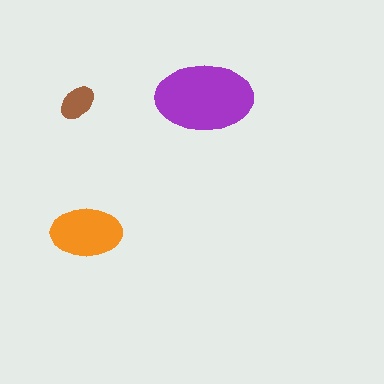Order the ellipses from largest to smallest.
the purple one, the orange one, the brown one.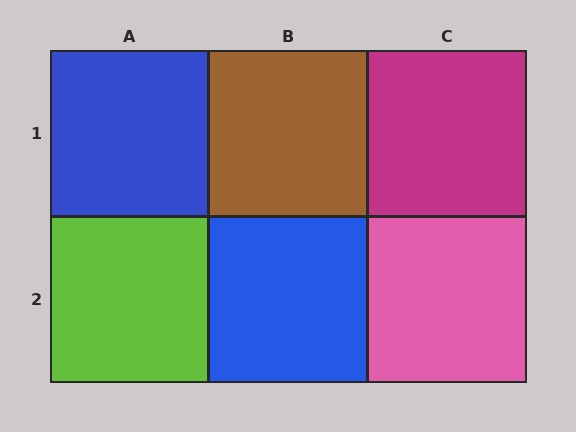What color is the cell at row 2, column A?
Lime.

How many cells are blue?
2 cells are blue.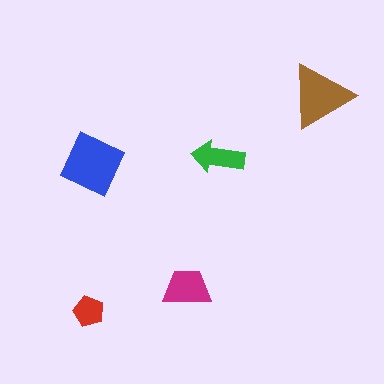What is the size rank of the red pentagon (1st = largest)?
5th.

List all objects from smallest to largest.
The red pentagon, the green arrow, the magenta trapezoid, the brown triangle, the blue square.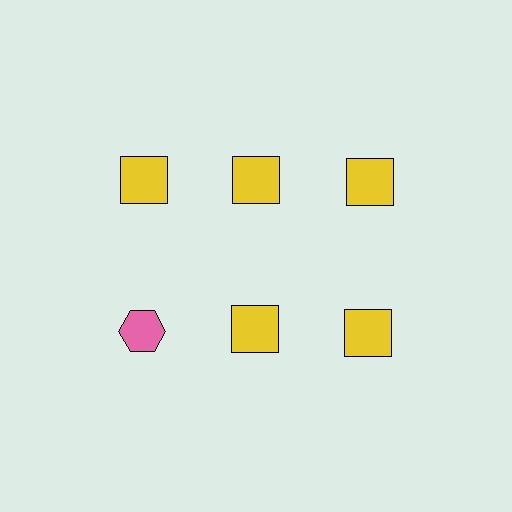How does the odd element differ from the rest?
It differs in both color (pink instead of yellow) and shape (hexagon instead of square).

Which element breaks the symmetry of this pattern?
The pink hexagon in the second row, leftmost column breaks the symmetry. All other shapes are yellow squares.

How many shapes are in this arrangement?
There are 6 shapes arranged in a grid pattern.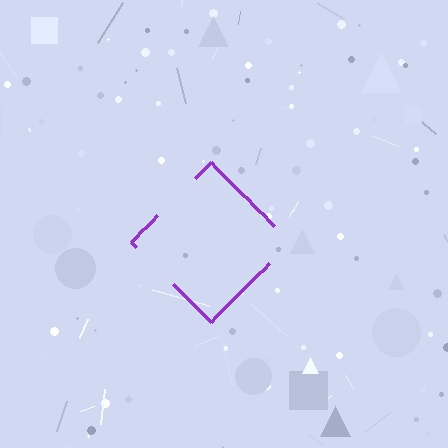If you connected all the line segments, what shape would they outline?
They would outline a diamond.